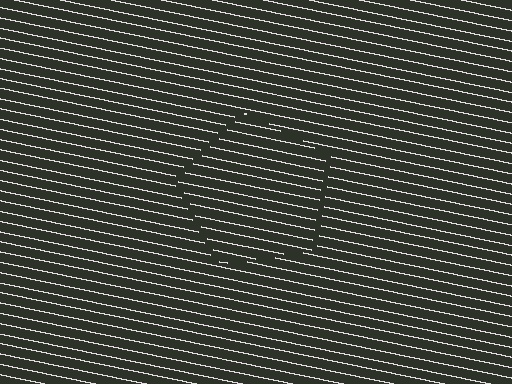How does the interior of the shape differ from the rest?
The interior of the shape contains the same grating, shifted by half a period — the contour is defined by the phase discontinuity where line-ends from the inner and outer gratings abut.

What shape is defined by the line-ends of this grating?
An illusory pentagon. The interior of the shape contains the same grating, shifted by half a period — the contour is defined by the phase discontinuity where line-ends from the inner and outer gratings abut.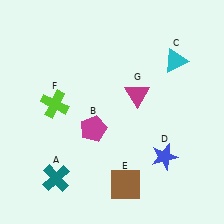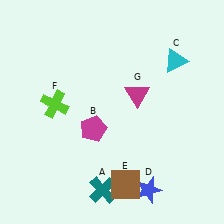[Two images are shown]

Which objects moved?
The objects that moved are: the teal cross (A), the blue star (D).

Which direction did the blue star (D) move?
The blue star (D) moved down.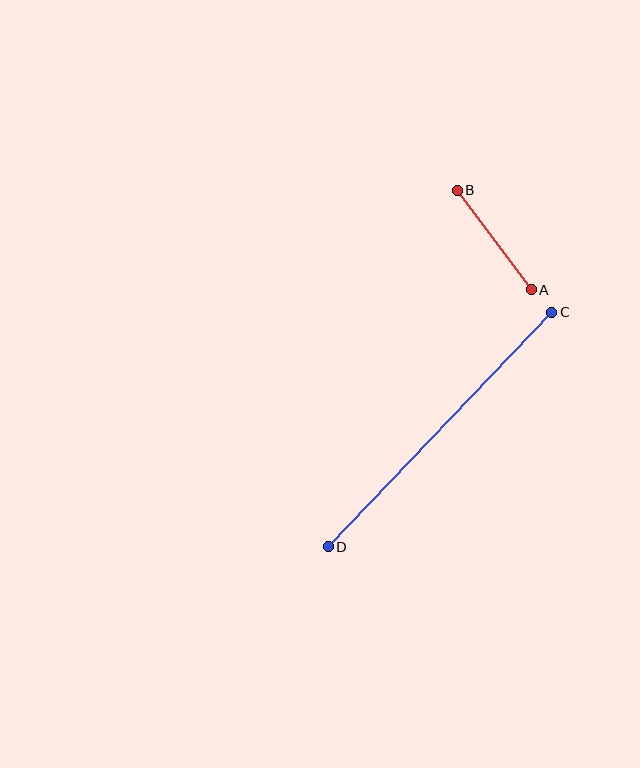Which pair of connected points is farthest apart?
Points C and D are farthest apart.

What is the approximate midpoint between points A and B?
The midpoint is at approximately (494, 240) pixels.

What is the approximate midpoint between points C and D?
The midpoint is at approximately (440, 429) pixels.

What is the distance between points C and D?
The distance is approximately 324 pixels.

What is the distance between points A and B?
The distance is approximately 124 pixels.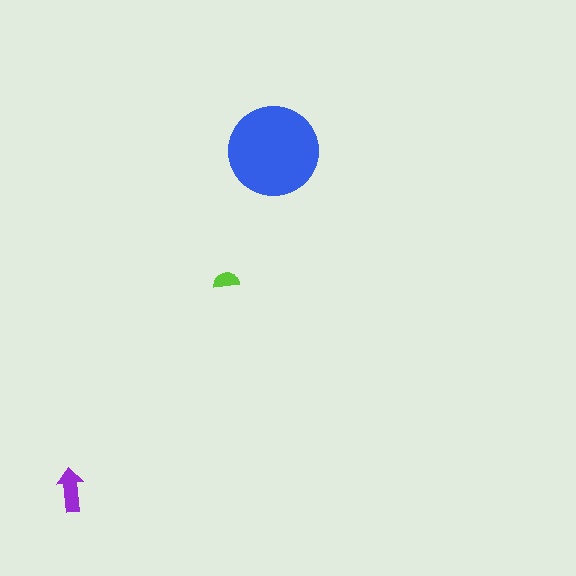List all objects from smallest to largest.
The lime semicircle, the purple arrow, the blue circle.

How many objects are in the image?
There are 3 objects in the image.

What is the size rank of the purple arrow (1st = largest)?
2nd.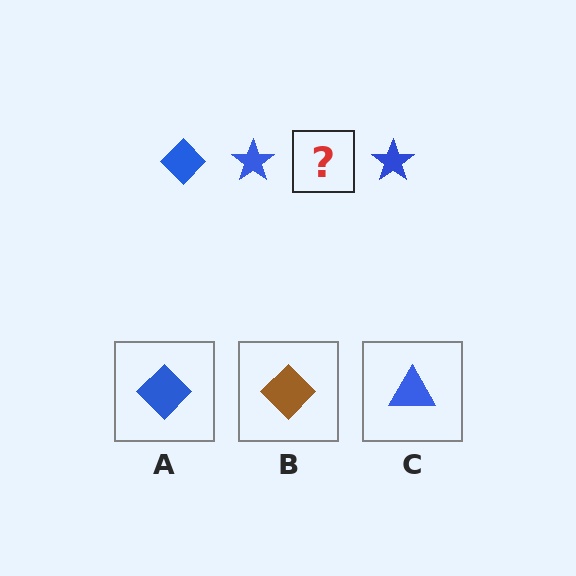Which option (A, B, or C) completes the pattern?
A.